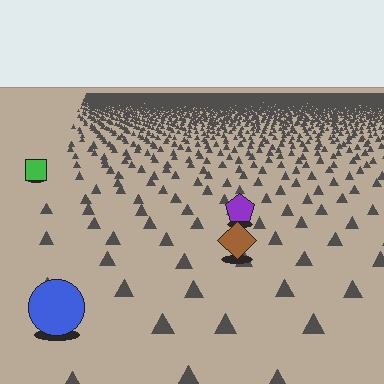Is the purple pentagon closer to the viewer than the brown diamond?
No. The brown diamond is closer — you can tell from the texture gradient: the ground texture is coarser near it.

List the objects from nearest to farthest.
From nearest to farthest: the blue circle, the brown diamond, the purple pentagon, the green square.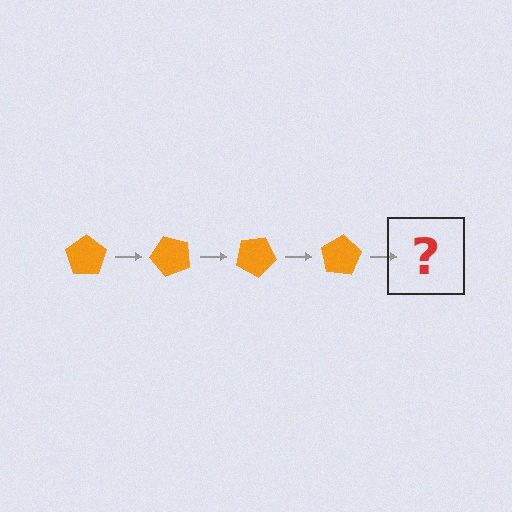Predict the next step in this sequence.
The next step is an orange pentagon rotated 200 degrees.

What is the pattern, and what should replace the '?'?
The pattern is that the pentagon rotates 50 degrees each step. The '?' should be an orange pentagon rotated 200 degrees.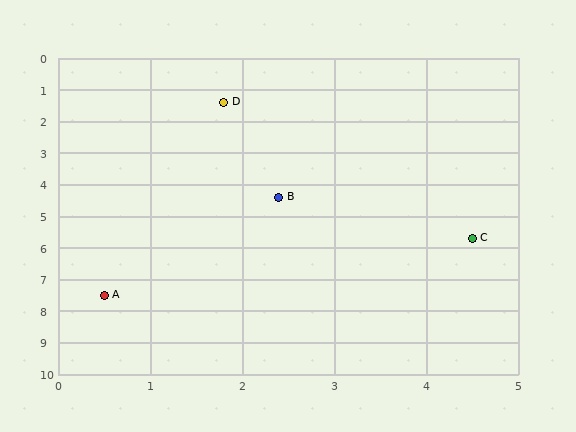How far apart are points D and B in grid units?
Points D and B are about 3.1 grid units apart.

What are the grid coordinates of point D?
Point D is at approximately (1.8, 1.4).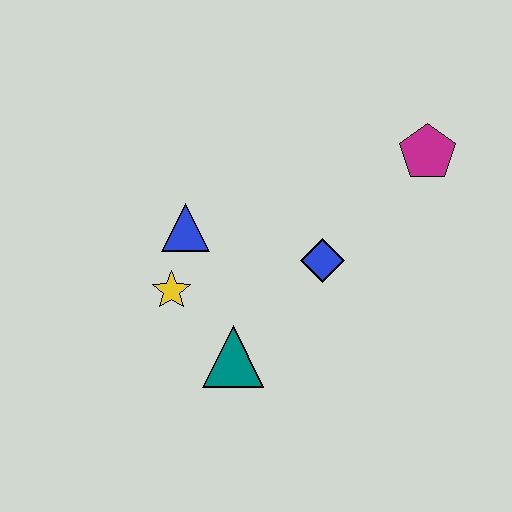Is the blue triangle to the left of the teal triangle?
Yes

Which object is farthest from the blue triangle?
The magenta pentagon is farthest from the blue triangle.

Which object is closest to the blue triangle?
The yellow star is closest to the blue triangle.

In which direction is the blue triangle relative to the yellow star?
The blue triangle is above the yellow star.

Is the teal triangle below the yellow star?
Yes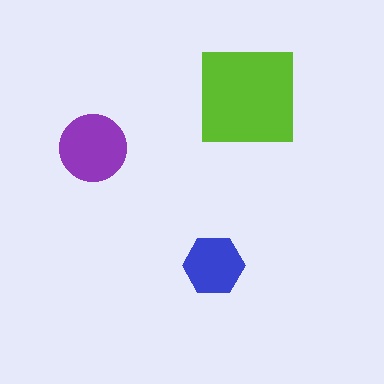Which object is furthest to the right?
The lime square is rightmost.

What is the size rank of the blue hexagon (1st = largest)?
3rd.